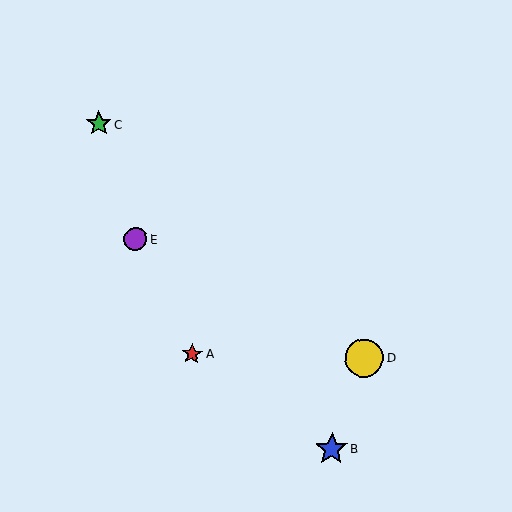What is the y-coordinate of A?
Object A is at y≈354.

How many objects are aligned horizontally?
2 objects (A, D) are aligned horizontally.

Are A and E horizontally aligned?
No, A is at y≈354 and E is at y≈239.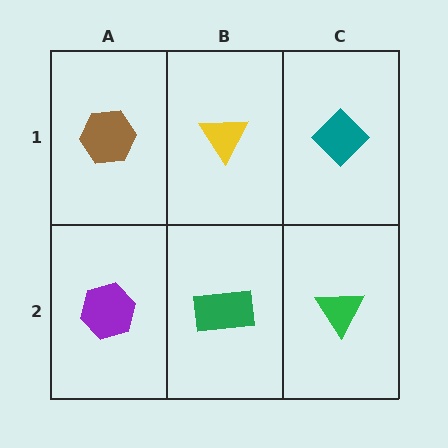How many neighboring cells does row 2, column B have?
3.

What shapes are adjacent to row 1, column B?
A green rectangle (row 2, column B), a brown hexagon (row 1, column A), a teal diamond (row 1, column C).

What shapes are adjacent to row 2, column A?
A brown hexagon (row 1, column A), a green rectangle (row 2, column B).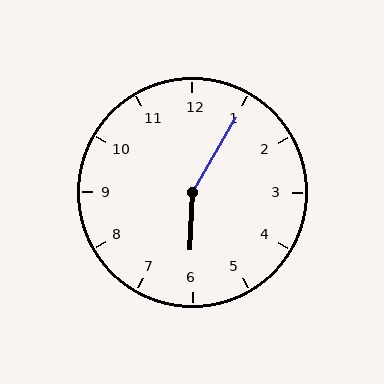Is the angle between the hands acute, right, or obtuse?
It is obtuse.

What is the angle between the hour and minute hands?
Approximately 152 degrees.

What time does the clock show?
6:05.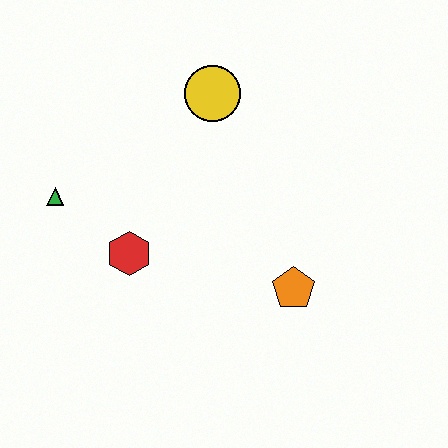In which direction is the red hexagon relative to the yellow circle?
The red hexagon is below the yellow circle.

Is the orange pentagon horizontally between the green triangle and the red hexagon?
No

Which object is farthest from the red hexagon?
The yellow circle is farthest from the red hexagon.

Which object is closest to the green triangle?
The red hexagon is closest to the green triangle.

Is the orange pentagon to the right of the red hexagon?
Yes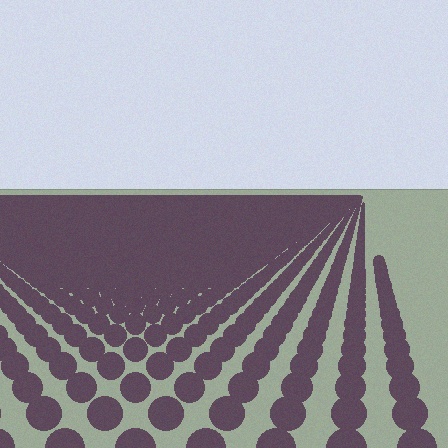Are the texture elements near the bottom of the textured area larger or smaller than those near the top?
Larger. Near the bottom, elements are closer to the viewer and appear at a bigger on-screen size.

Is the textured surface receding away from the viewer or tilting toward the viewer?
The surface is receding away from the viewer. Texture elements get smaller and denser toward the top.